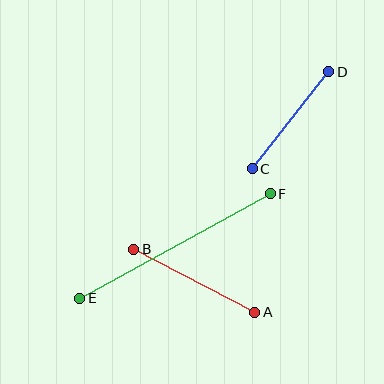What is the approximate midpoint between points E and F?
The midpoint is at approximately (175, 246) pixels.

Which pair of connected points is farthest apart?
Points E and F are farthest apart.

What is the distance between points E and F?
The distance is approximately 217 pixels.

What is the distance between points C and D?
The distance is approximately 124 pixels.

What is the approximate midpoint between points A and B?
The midpoint is at approximately (194, 281) pixels.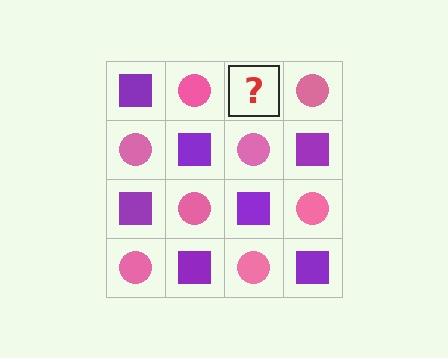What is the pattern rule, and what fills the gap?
The rule is that it alternates purple square and pink circle in a checkerboard pattern. The gap should be filled with a purple square.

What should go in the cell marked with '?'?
The missing cell should contain a purple square.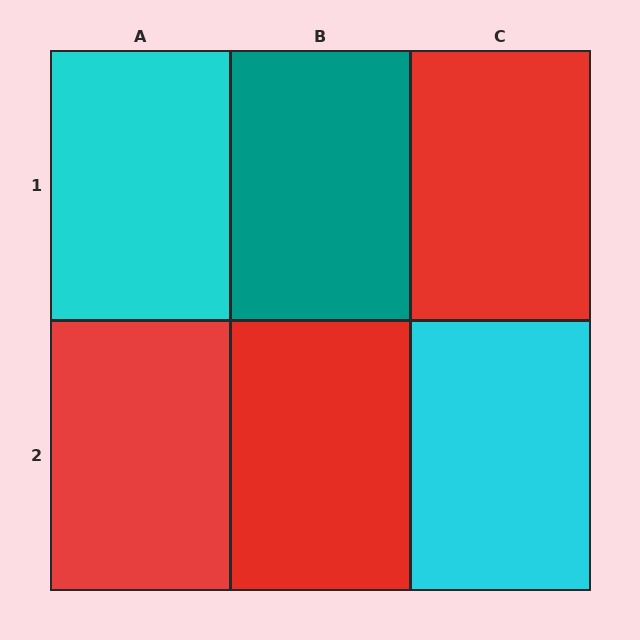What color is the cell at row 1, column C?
Red.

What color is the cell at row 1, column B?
Teal.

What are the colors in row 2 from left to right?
Red, red, cyan.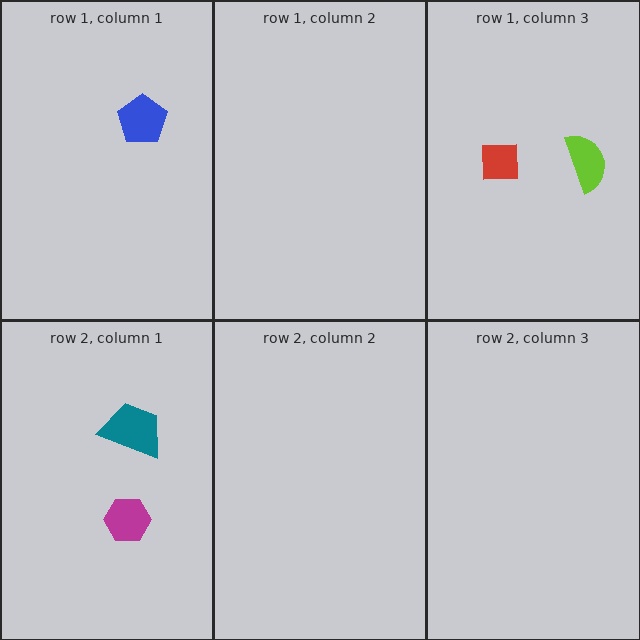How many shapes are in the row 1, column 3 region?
2.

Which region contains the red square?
The row 1, column 3 region.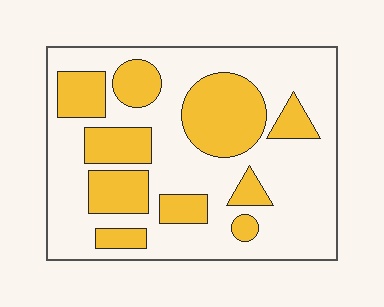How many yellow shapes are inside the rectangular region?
10.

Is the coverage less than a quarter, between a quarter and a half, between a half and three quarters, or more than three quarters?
Between a quarter and a half.